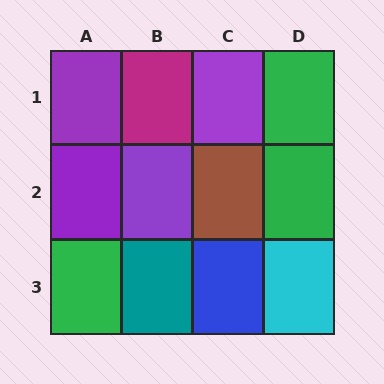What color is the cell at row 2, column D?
Green.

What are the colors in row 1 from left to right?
Purple, magenta, purple, green.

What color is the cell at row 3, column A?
Green.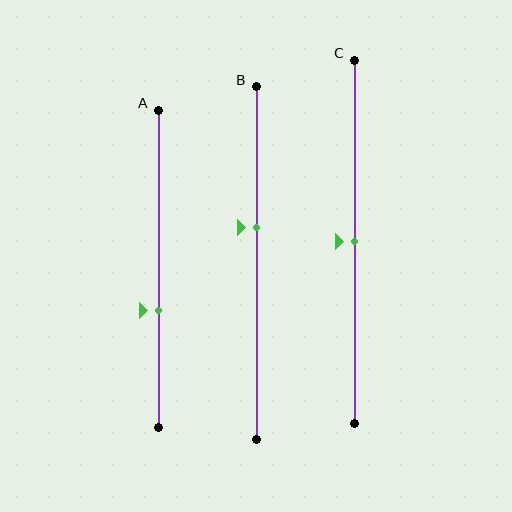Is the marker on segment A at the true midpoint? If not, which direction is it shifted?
No, the marker on segment A is shifted downward by about 13% of the segment length.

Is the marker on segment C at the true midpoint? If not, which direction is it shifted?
Yes, the marker on segment C is at the true midpoint.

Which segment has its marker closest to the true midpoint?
Segment C has its marker closest to the true midpoint.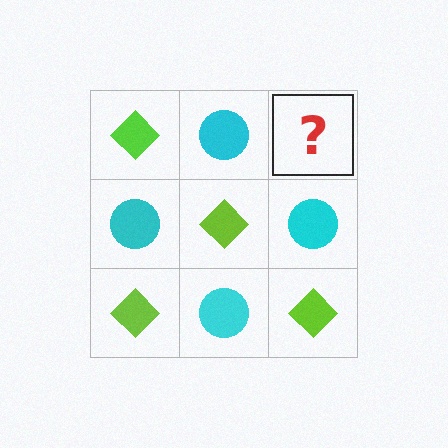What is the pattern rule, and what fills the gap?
The rule is that it alternates lime diamond and cyan circle in a checkerboard pattern. The gap should be filled with a lime diamond.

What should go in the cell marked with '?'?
The missing cell should contain a lime diamond.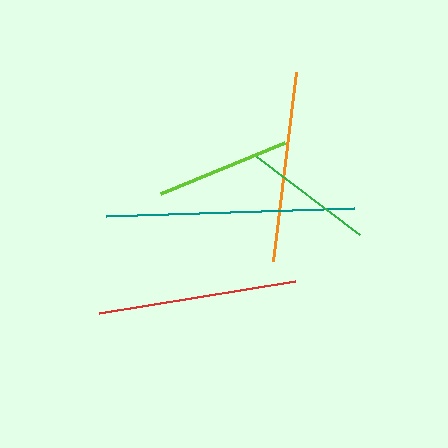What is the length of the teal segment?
The teal segment is approximately 249 pixels long.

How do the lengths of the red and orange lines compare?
The red and orange lines are approximately the same length.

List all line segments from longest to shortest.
From longest to shortest: teal, red, orange, lime, green.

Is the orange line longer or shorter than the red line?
The red line is longer than the orange line.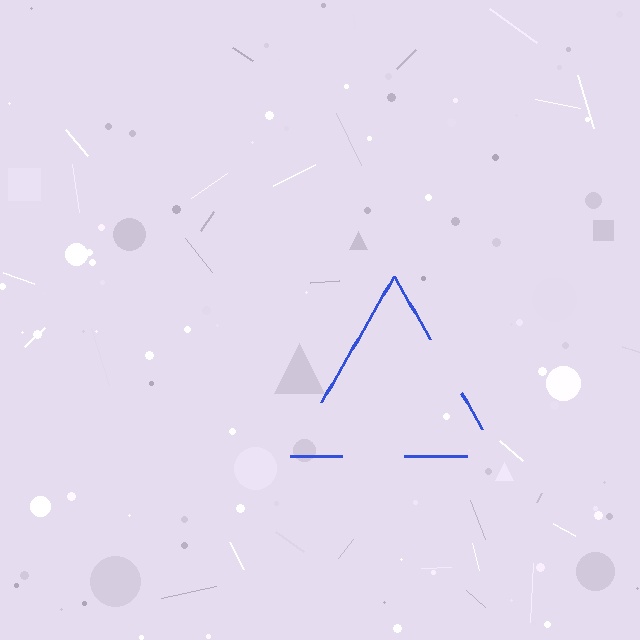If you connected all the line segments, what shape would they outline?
They would outline a triangle.